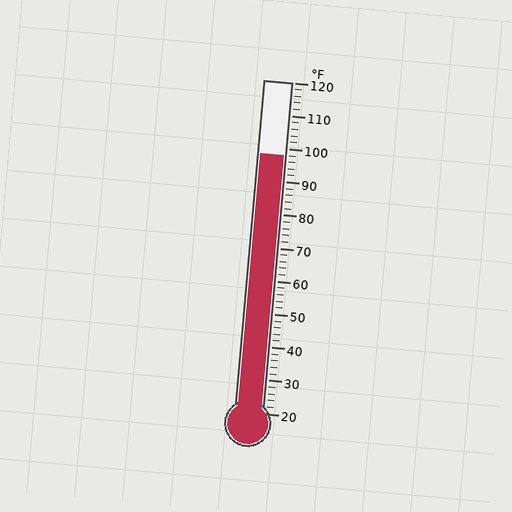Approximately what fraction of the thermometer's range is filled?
The thermometer is filled to approximately 80% of its range.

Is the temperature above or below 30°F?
The temperature is above 30°F.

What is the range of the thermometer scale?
The thermometer scale ranges from 20°F to 120°F.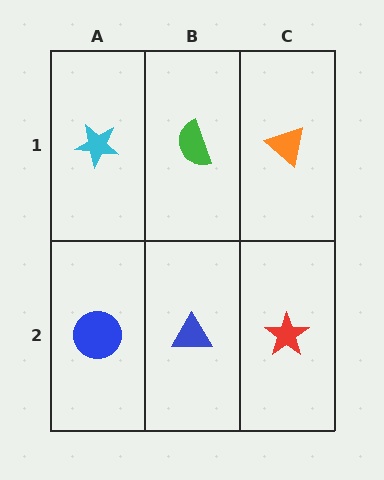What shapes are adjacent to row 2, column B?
A green semicircle (row 1, column B), a blue circle (row 2, column A), a red star (row 2, column C).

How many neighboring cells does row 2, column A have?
2.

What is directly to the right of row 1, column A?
A green semicircle.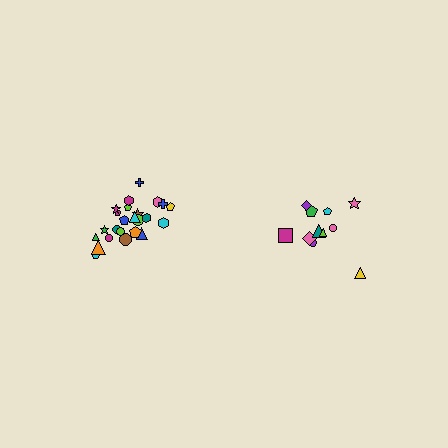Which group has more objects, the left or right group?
The left group.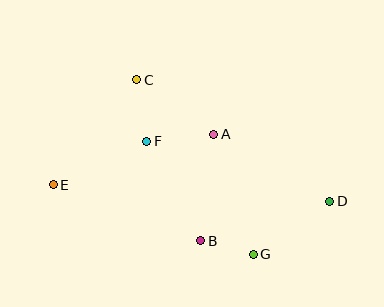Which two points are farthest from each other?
Points D and E are farthest from each other.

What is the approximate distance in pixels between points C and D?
The distance between C and D is approximately 228 pixels.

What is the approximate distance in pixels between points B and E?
The distance between B and E is approximately 158 pixels.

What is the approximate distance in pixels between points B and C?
The distance between B and C is approximately 173 pixels.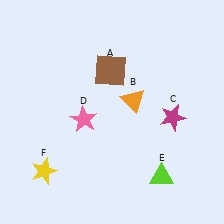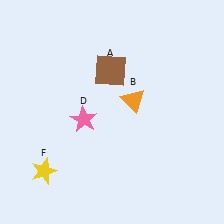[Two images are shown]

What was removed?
The lime triangle (E), the magenta star (C) were removed in Image 2.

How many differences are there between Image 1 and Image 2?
There are 2 differences between the two images.